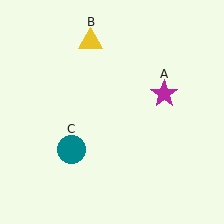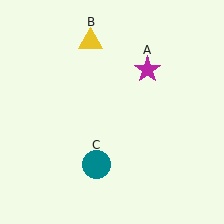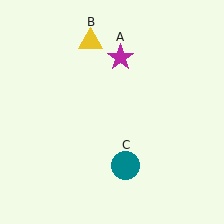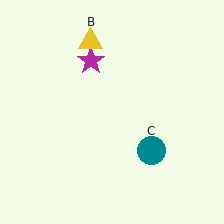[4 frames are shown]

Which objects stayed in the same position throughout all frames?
Yellow triangle (object B) remained stationary.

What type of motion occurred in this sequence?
The magenta star (object A), teal circle (object C) rotated counterclockwise around the center of the scene.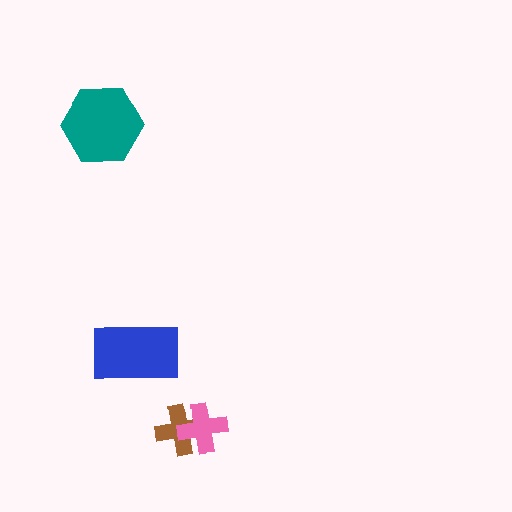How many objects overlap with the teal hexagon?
0 objects overlap with the teal hexagon.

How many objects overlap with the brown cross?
1 object overlaps with the brown cross.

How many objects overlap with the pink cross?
1 object overlaps with the pink cross.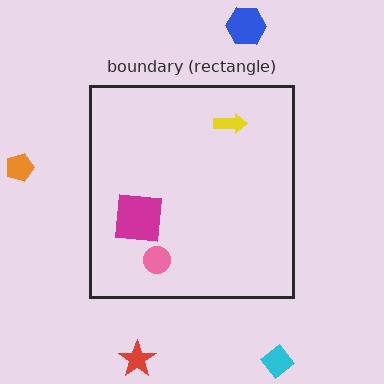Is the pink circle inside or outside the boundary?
Inside.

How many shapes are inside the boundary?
3 inside, 4 outside.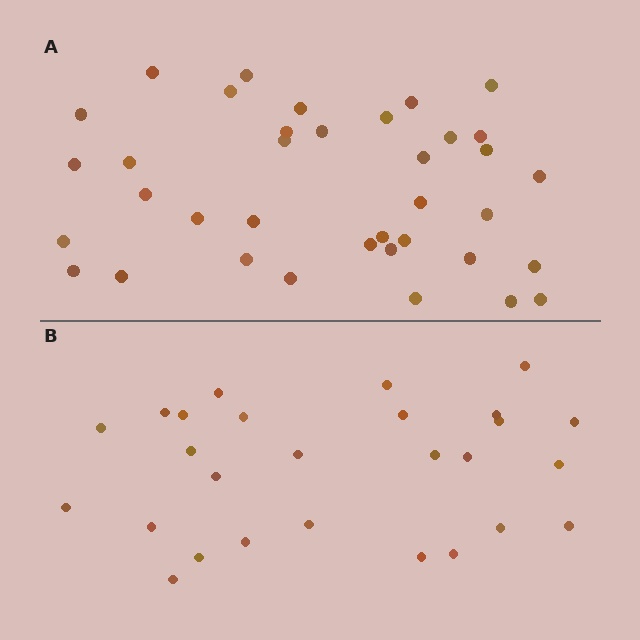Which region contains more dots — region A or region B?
Region A (the top region) has more dots.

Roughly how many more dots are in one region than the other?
Region A has roughly 10 or so more dots than region B.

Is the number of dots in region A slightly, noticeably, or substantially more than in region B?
Region A has noticeably more, but not dramatically so. The ratio is roughly 1.4 to 1.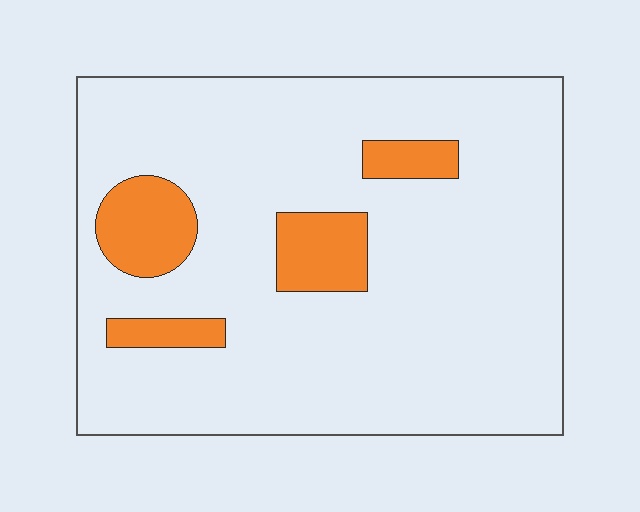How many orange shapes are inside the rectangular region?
4.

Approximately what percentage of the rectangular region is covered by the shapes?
Approximately 15%.